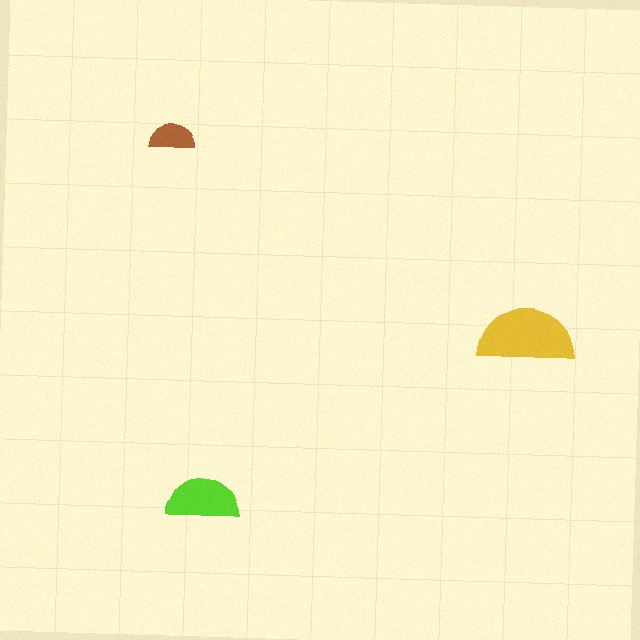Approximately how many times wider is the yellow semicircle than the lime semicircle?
About 1.5 times wider.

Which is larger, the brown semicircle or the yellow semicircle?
The yellow one.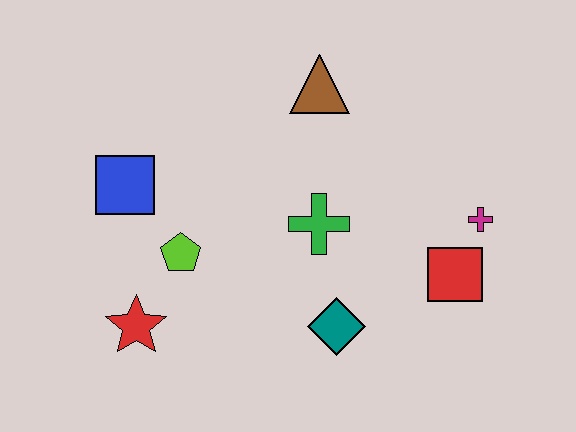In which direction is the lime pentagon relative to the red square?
The lime pentagon is to the left of the red square.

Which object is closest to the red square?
The magenta cross is closest to the red square.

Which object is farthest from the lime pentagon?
The magenta cross is farthest from the lime pentagon.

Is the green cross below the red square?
No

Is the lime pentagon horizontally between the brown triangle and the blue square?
Yes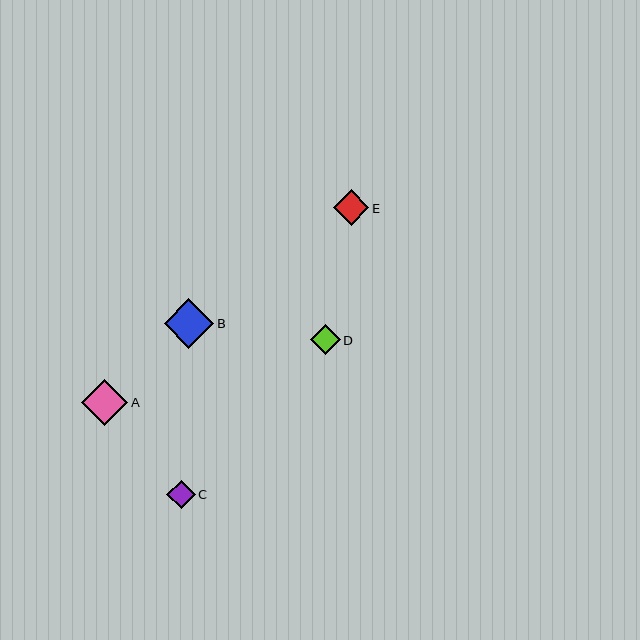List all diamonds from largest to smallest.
From largest to smallest: B, A, E, D, C.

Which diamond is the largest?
Diamond B is the largest with a size of approximately 50 pixels.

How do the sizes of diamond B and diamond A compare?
Diamond B and diamond A are approximately the same size.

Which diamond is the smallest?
Diamond C is the smallest with a size of approximately 28 pixels.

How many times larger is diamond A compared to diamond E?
Diamond A is approximately 1.3 times the size of diamond E.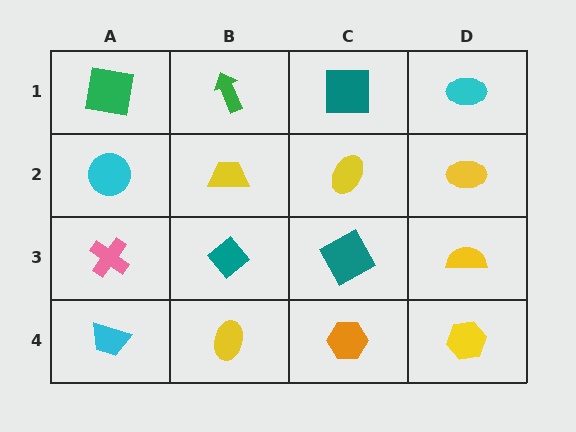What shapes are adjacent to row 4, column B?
A teal diamond (row 3, column B), a cyan trapezoid (row 4, column A), an orange hexagon (row 4, column C).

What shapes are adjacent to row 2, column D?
A cyan ellipse (row 1, column D), a yellow semicircle (row 3, column D), a yellow ellipse (row 2, column C).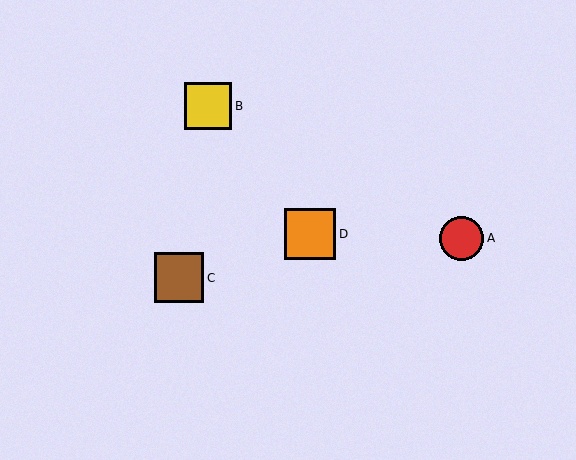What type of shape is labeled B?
Shape B is a yellow square.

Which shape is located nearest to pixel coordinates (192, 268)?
The brown square (labeled C) at (179, 278) is nearest to that location.